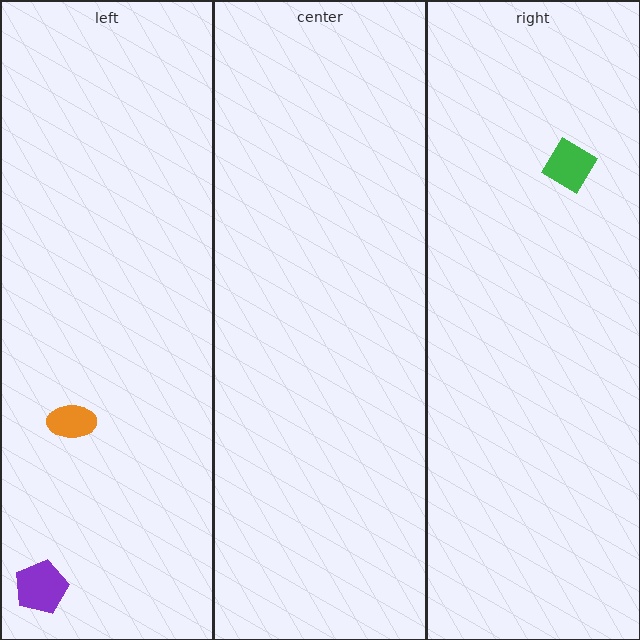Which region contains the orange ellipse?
The left region.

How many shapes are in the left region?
2.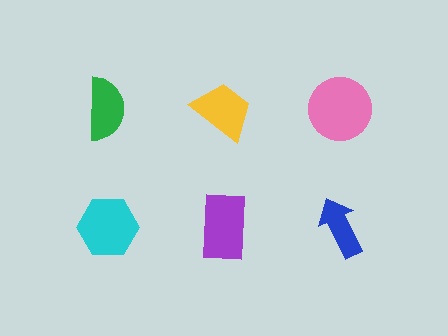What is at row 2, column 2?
A purple rectangle.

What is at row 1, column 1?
A green semicircle.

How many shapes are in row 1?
3 shapes.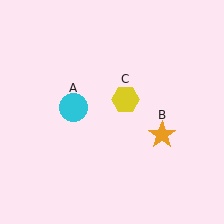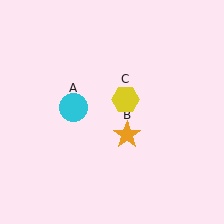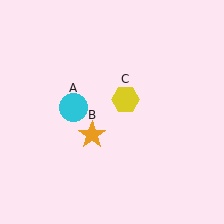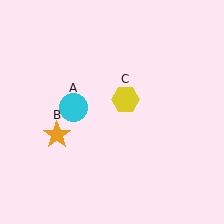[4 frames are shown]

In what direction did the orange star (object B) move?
The orange star (object B) moved left.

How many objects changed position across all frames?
1 object changed position: orange star (object B).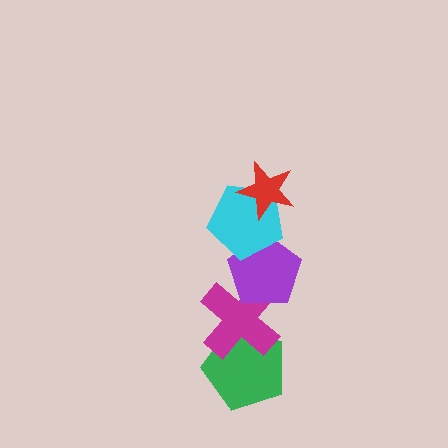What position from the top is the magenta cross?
The magenta cross is 4th from the top.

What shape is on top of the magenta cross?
The purple pentagon is on top of the magenta cross.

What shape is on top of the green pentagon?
The magenta cross is on top of the green pentagon.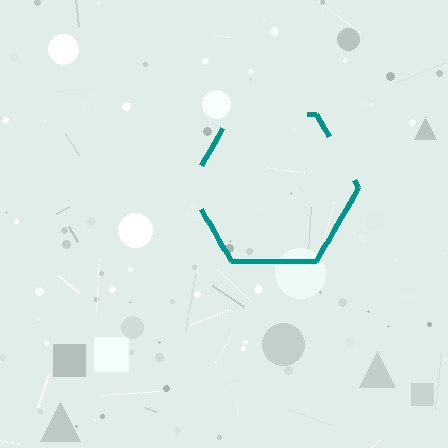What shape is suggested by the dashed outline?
The dashed outline suggests a hexagon.